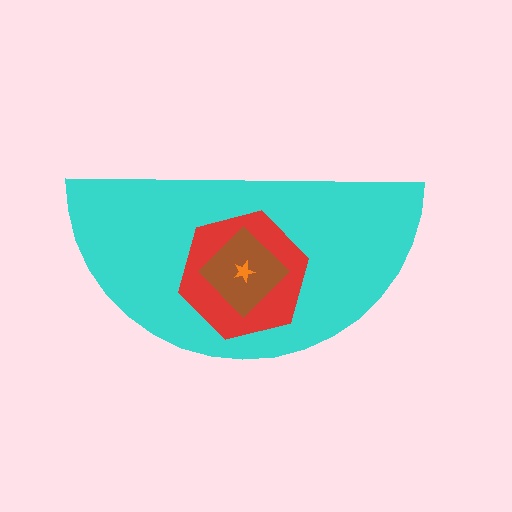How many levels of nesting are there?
4.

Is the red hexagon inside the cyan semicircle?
Yes.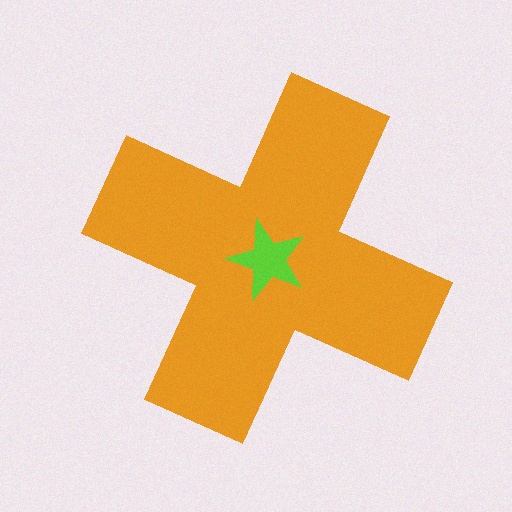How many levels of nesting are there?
2.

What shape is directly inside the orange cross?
The lime star.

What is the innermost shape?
The lime star.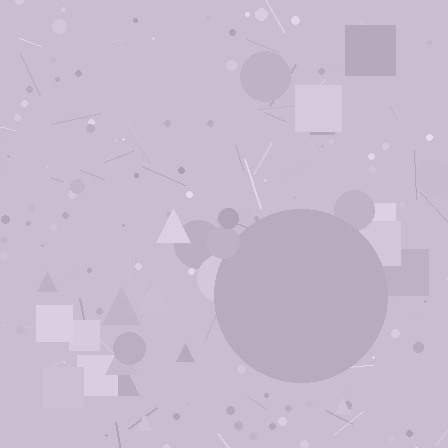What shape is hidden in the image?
A circle is hidden in the image.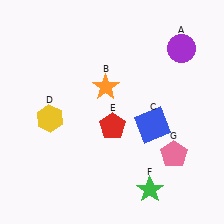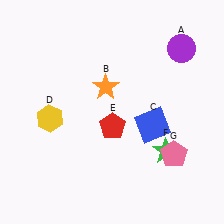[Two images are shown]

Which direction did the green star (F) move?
The green star (F) moved up.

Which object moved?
The green star (F) moved up.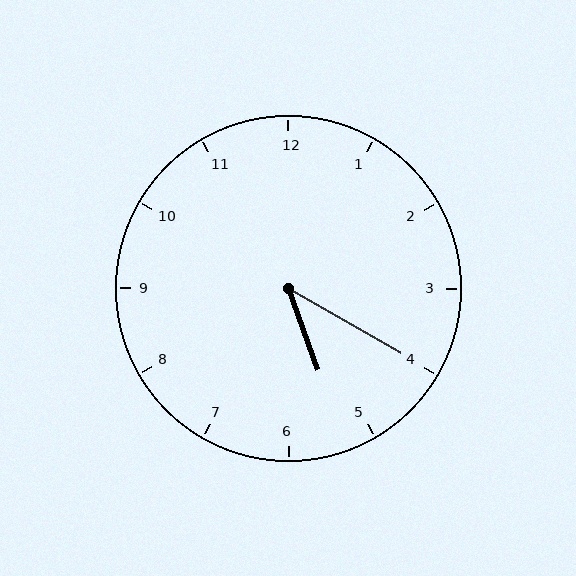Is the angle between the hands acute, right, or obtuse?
It is acute.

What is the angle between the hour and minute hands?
Approximately 40 degrees.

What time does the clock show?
5:20.